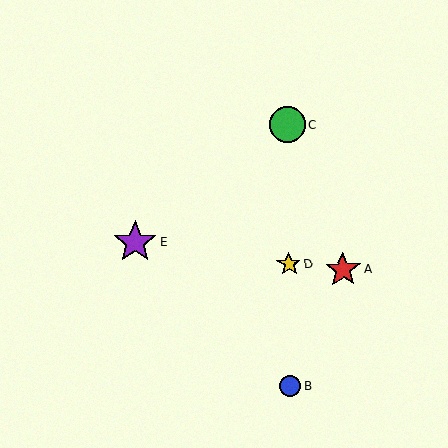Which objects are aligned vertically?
Objects B, C, D are aligned vertically.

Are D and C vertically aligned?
Yes, both are at x≈289.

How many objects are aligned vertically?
3 objects (B, C, D) are aligned vertically.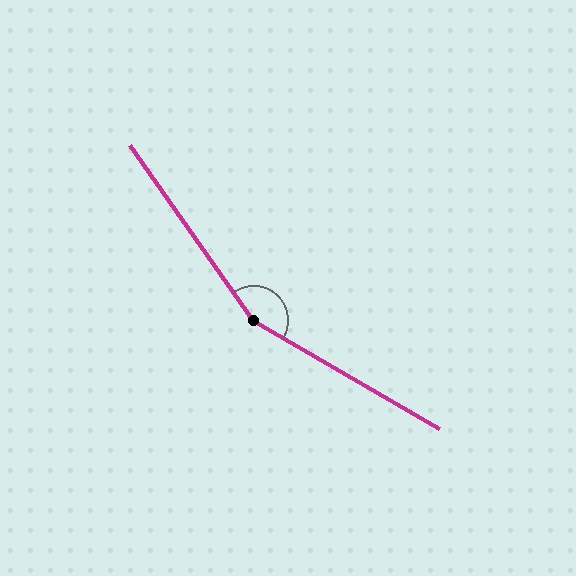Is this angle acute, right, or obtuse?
It is obtuse.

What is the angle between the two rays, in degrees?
Approximately 155 degrees.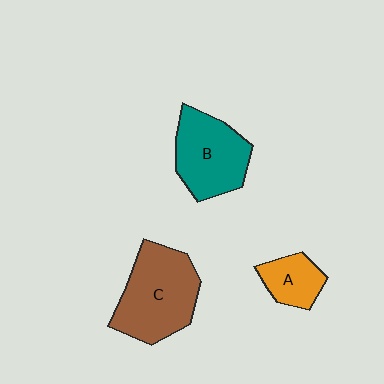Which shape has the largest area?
Shape C (brown).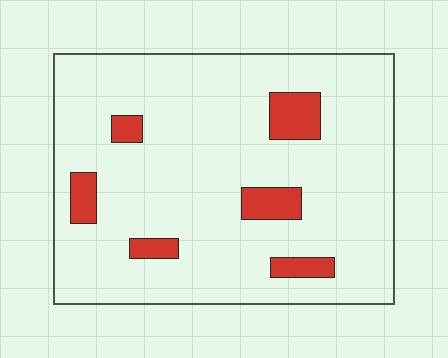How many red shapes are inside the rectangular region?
6.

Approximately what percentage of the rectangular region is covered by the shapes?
Approximately 10%.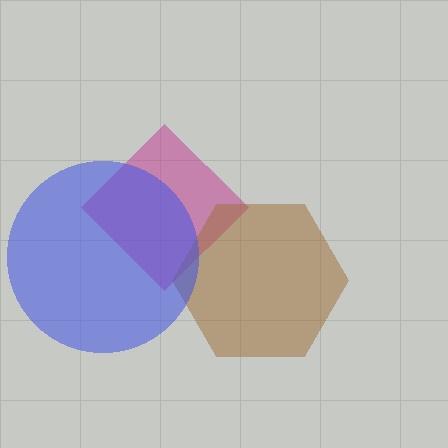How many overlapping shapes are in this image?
There are 3 overlapping shapes in the image.